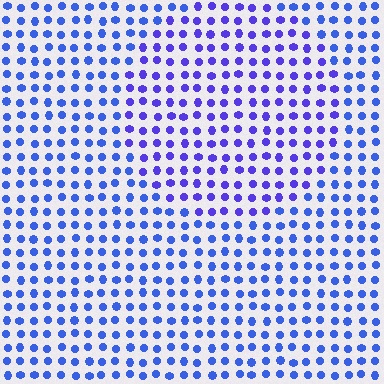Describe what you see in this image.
The image is filled with small blue elements in a uniform arrangement. A circle-shaped region is visible where the elements are tinted to a slightly different hue, forming a subtle color boundary.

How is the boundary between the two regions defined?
The boundary is defined purely by a slight shift in hue (about 24 degrees). Spacing, size, and orientation are identical on both sides.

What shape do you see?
I see a circle.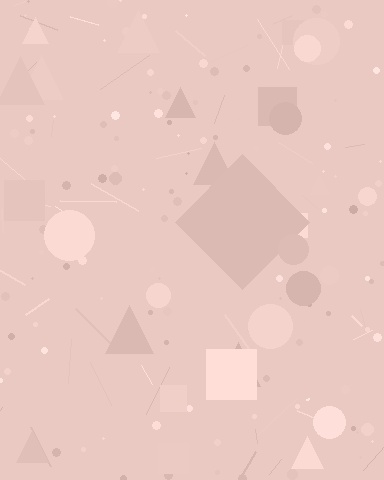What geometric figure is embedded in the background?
A diamond is embedded in the background.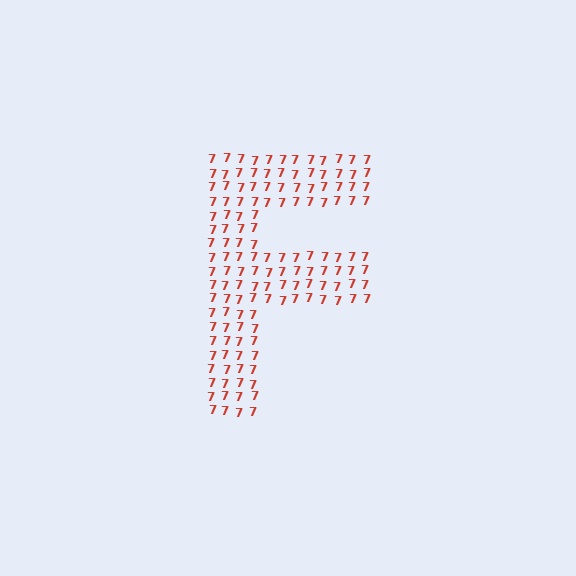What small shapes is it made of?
It is made of small digit 7's.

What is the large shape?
The large shape is the letter F.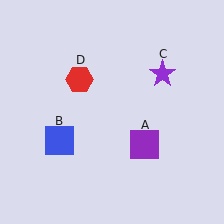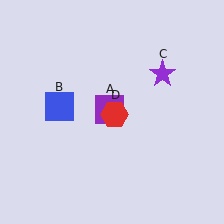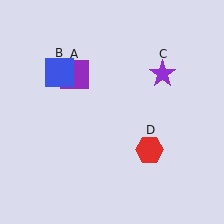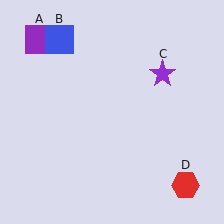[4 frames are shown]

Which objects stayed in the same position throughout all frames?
Purple star (object C) remained stationary.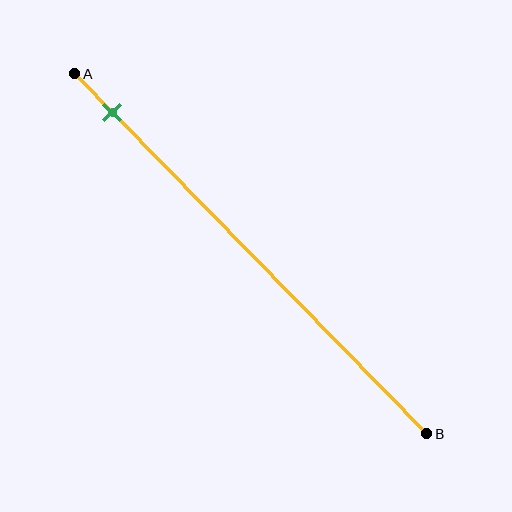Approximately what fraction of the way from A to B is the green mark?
The green mark is approximately 10% of the way from A to B.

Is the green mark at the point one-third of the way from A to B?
No, the mark is at about 10% from A, not at the 33% one-third point.